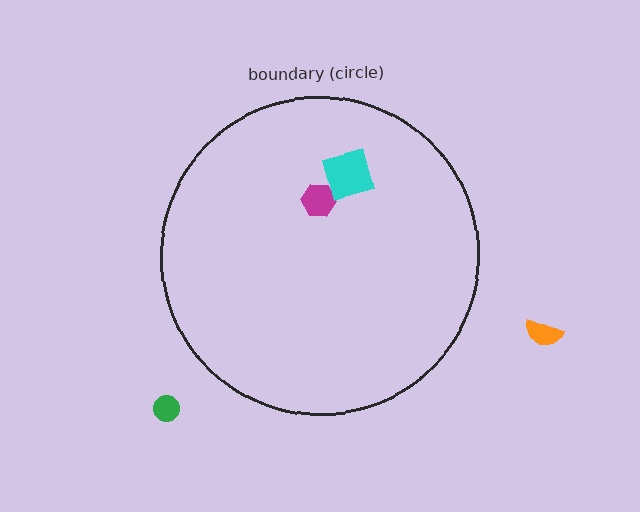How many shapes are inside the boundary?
2 inside, 2 outside.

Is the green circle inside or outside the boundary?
Outside.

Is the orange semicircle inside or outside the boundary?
Outside.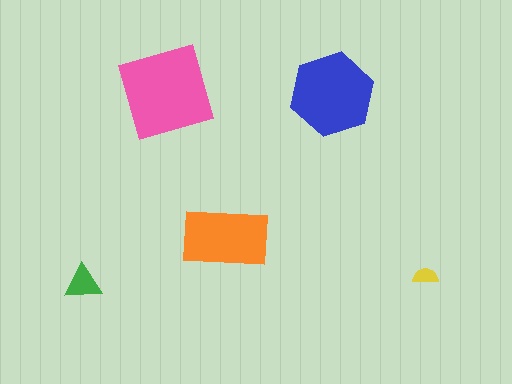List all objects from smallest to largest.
The yellow semicircle, the green triangle, the orange rectangle, the blue hexagon, the pink diamond.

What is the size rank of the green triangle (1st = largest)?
4th.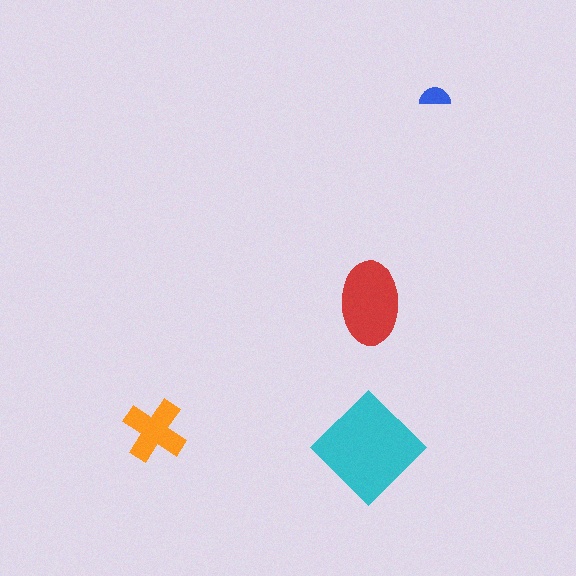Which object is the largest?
The cyan diamond.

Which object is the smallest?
The blue semicircle.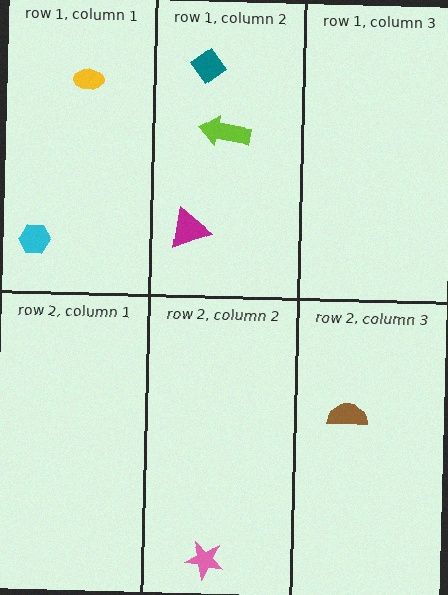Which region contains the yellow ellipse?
The row 1, column 1 region.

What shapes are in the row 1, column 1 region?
The yellow ellipse, the cyan hexagon.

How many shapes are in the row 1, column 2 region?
3.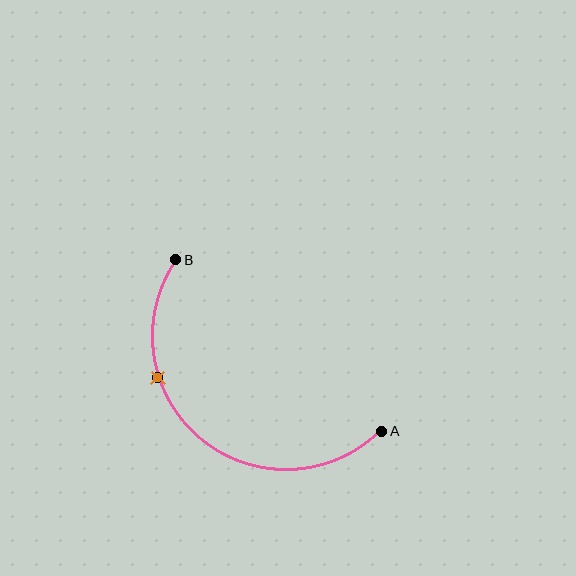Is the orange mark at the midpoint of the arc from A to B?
No. The orange mark lies on the arc but is closer to endpoint B. The arc midpoint would be at the point on the curve equidistant along the arc from both A and B.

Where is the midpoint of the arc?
The arc midpoint is the point on the curve farthest from the straight line joining A and B. It sits below and to the left of that line.